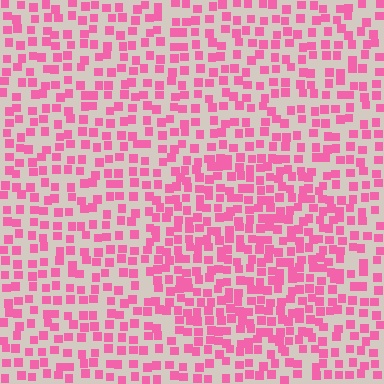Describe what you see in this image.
The image contains small pink elements arranged at two different densities. A circle-shaped region is visible where the elements are more densely packed than the surrounding area.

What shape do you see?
I see a circle.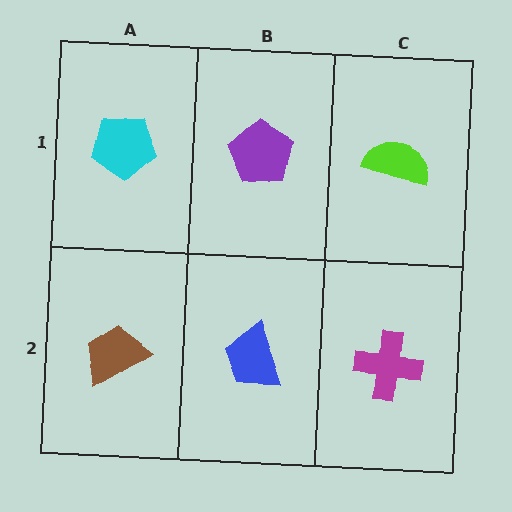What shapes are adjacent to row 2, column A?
A cyan pentagon (row 1, column A), a blue trapezoid (row 2, column B).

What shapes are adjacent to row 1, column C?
A magenta cross (row 2, column C), a purple pentagon (row 1, column B).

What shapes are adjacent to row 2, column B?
A purple pentagon (row 1, column B), a brown trapezoid (row 2, column A), a magenta cross (row 2, column C).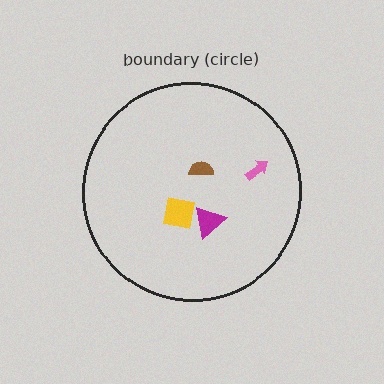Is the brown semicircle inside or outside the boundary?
Inside.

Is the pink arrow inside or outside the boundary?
Inside.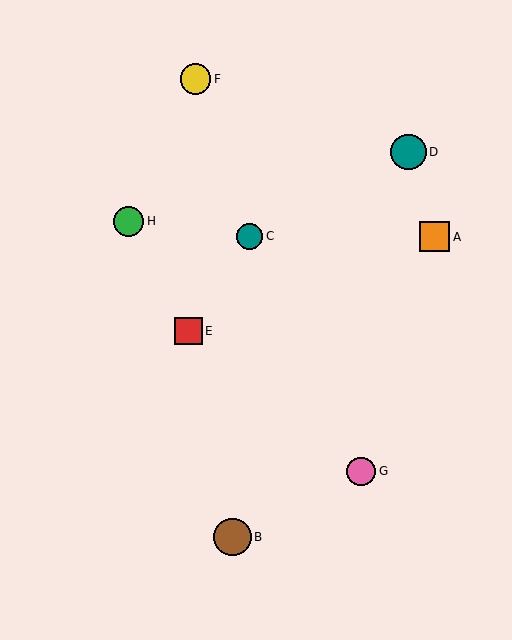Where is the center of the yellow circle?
The center of the yellow circle is at (195, 79).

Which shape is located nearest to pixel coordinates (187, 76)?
The yellow circle (labeled F) at (195, 79) is nearest to that location.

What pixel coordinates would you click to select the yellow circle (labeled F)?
Click at (195, 79) to select the yellow circle F.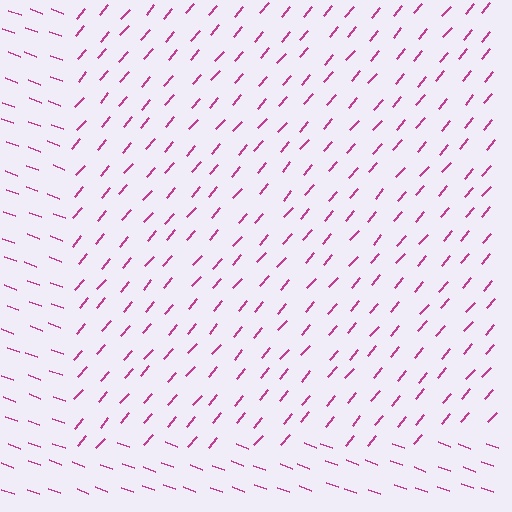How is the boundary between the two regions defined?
The boundary is defined purely by a change in line orientation (approximately 70 degrees difference). All lines are the same color and thickness.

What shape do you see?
I see a rectangle.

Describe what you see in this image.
The image is filled with small magenta line segments. A rectangle region in the image has lines oriented differently from the surrounding lines, creating a visible texture boundary.